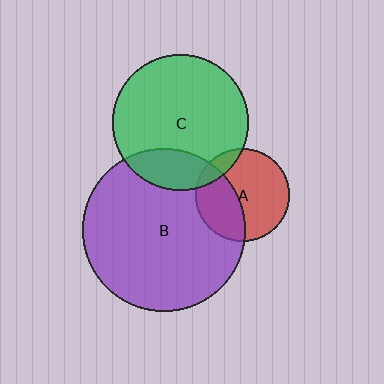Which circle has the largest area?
Circle B (purple).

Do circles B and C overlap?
Yes.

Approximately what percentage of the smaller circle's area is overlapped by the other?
Approximately 20%.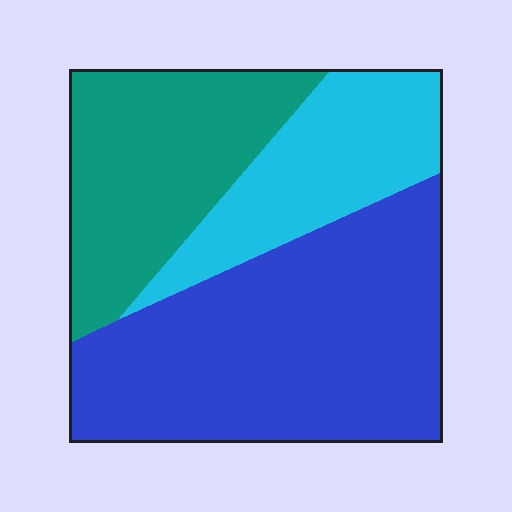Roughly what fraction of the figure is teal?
Teal takes up about one quarter (1/4) of the figure.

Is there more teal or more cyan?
Teal.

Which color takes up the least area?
Cyan, at roughly 20%.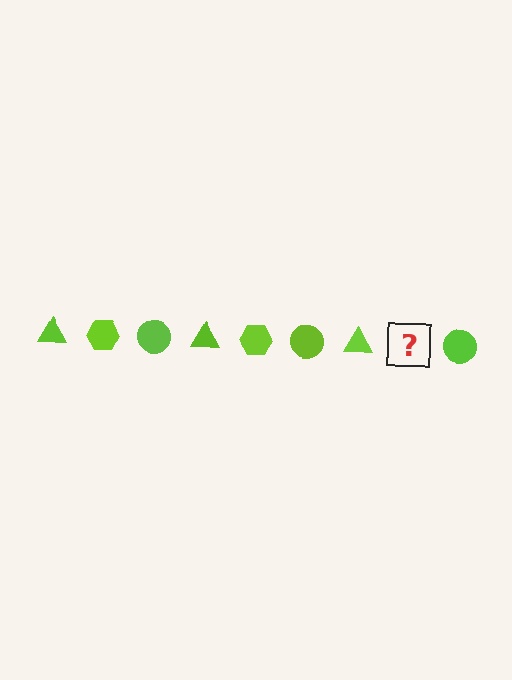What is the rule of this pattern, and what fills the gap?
The rule is that the pattern cycles through triangle, hexagon, circle shapes in lime. The gap should be filled with a lime hexagon.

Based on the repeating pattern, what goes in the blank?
The blank should be a lime hexagon.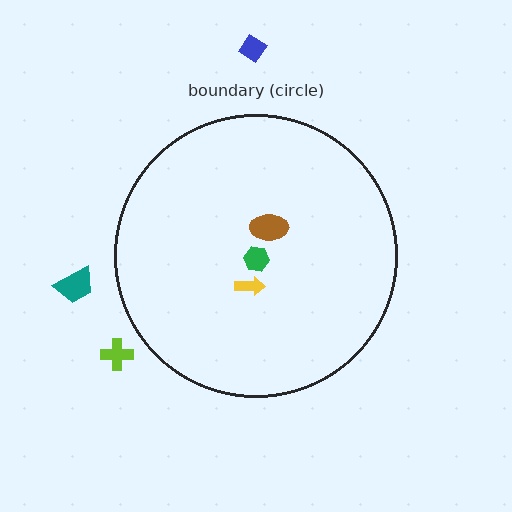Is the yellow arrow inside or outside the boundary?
Inside.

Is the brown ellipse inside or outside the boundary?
Inside.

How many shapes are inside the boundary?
3 inside, 3 outside.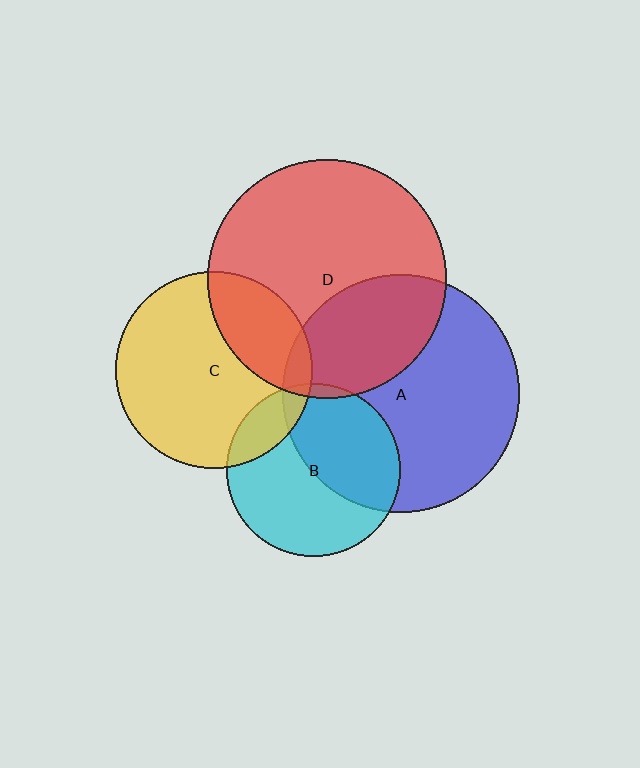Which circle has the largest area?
Circle D (red).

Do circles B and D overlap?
Yes.